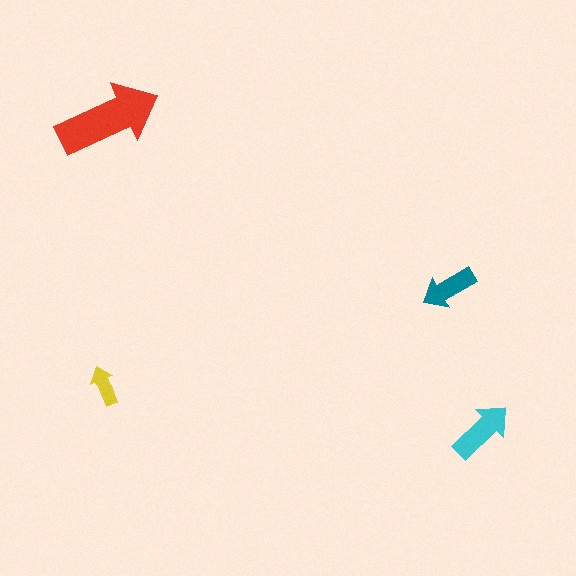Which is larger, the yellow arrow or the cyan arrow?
The cyan one.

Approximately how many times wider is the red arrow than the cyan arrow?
About 1.5 times wider.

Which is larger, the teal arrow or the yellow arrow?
The teal one.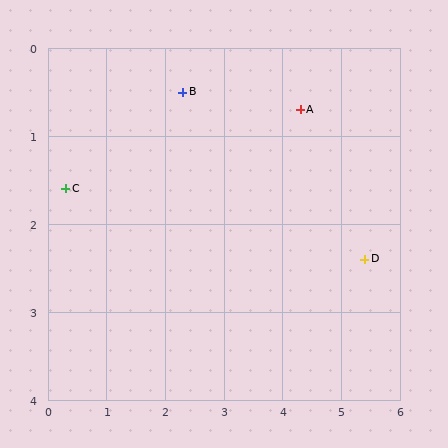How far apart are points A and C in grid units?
Points A and C are about 4.1 grid units apart.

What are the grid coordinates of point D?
Point D is at approximately (5.4, 2.4).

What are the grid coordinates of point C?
Point C is at approximately (0.3, 1.6).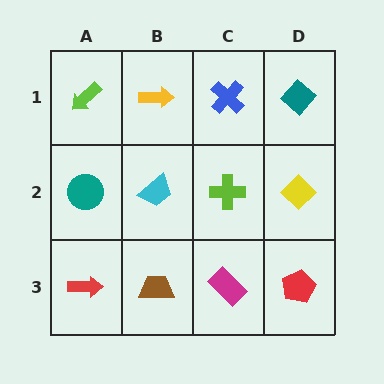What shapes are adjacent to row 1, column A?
A teal circle (row 2, column A), a yellow arrow (row 1, column B).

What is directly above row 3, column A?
A teal circle.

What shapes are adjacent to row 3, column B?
A cyan trapezoid (row 2, column B), a red arrow (row 3, column A), a magenta rectangle (row 3, column C).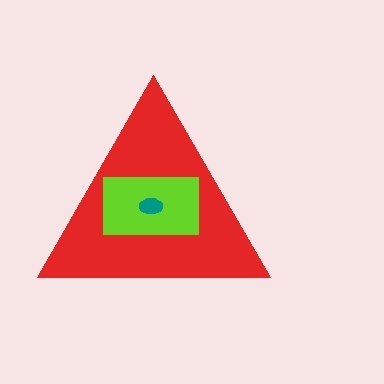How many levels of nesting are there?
3.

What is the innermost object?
The teal ellipse.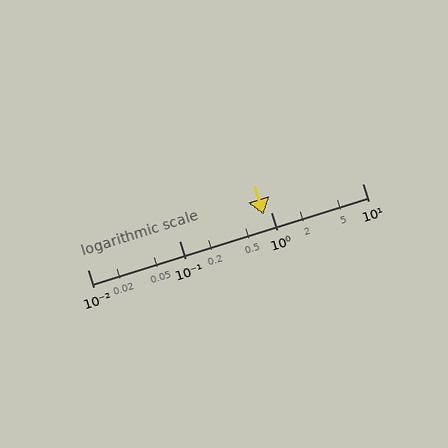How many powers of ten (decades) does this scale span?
The scale spans 3 decades, from 0.01 to 10.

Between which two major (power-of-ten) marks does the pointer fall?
The pointer is between 0.1 and 1.